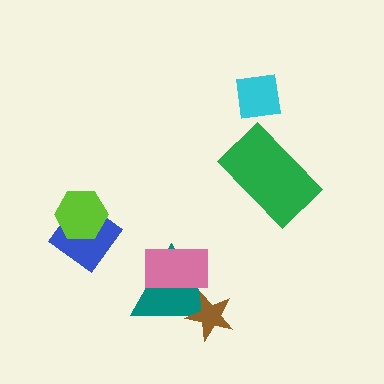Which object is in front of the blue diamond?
The lime hexagon is in front of the blue diamond.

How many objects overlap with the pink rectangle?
1 object overlaps with the pink rectangle.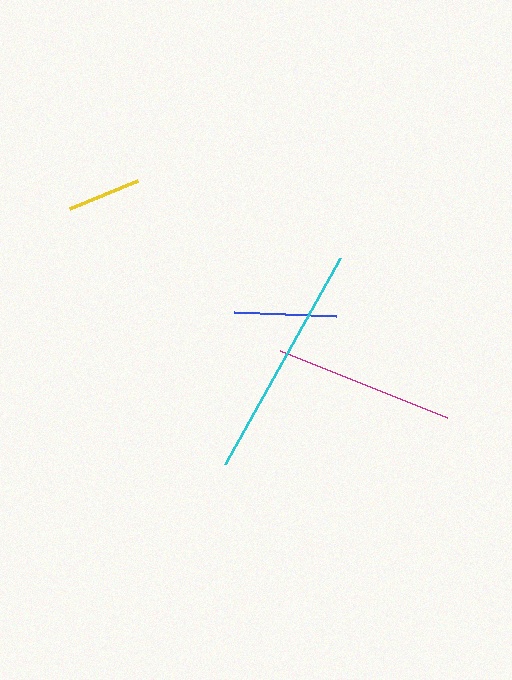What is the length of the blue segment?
The blue segment is approximately 102 pixels long.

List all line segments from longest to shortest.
From longest to shortest: cyan, magenta, blue, yellow.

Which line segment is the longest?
The cyan line is the longest at approximately 237 pixels.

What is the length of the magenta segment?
The magenta segment is approximately 180 pixels long.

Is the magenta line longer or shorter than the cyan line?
The cyan line is longer than the magenta line.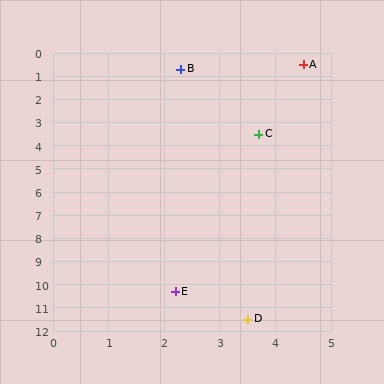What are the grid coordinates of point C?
Point C is at approximately (3.7, 3.5).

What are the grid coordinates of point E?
Point E is at approximately (2.2, 10.3).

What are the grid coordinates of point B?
Point B is at approximately (2.3, 0.7).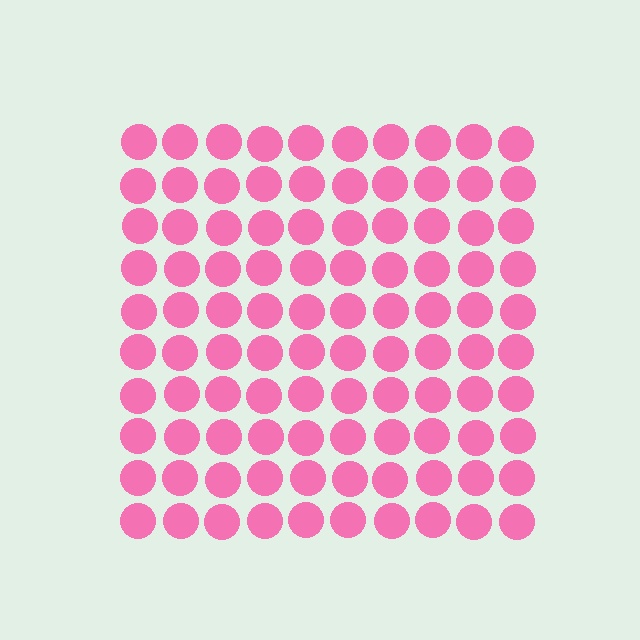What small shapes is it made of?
It is made of small circles.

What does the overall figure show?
The overall figure shows a square.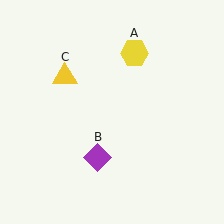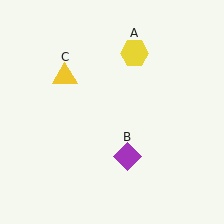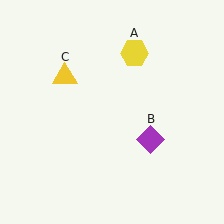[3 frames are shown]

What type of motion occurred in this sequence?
The purple diamond (object B) rotated counterclockwise around the center of the scene.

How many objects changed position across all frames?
1 object changed position: purple diamond (object B).